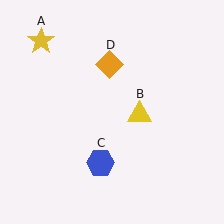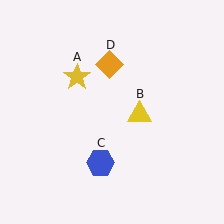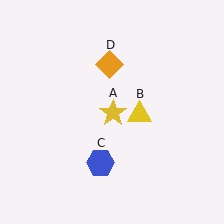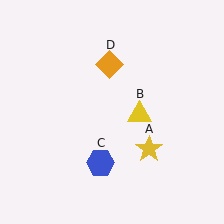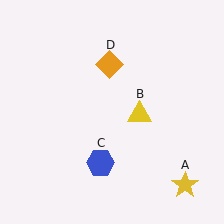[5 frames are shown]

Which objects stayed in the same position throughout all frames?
Yellow triangle (object B) and blue hexagon (object C) and orange diamond (object D) remained stationary.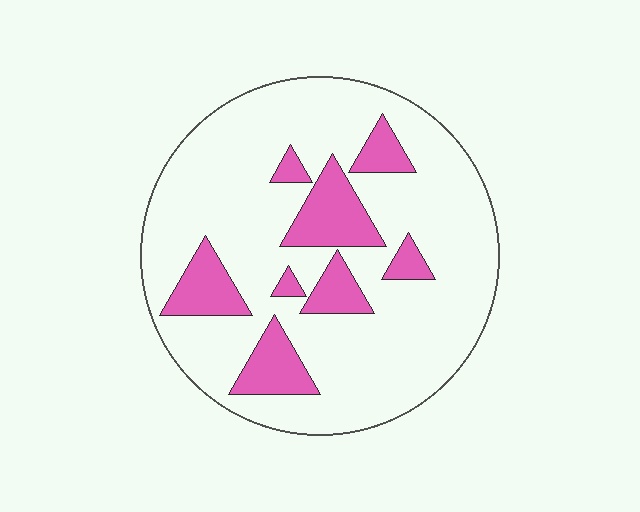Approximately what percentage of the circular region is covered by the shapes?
Approximately 20%.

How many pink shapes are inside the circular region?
8.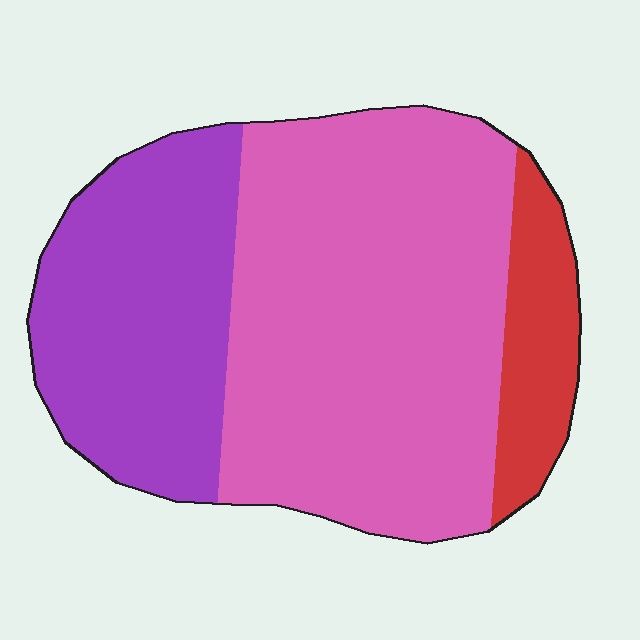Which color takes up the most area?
Pink, at roughly 55%.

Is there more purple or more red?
Purple.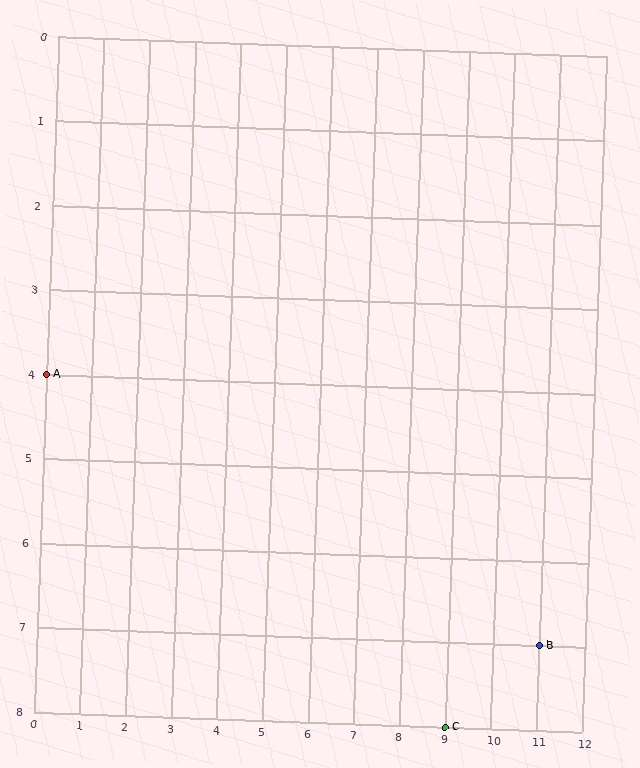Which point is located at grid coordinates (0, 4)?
Point A is at (0, 4).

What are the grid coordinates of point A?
Point A is at grid coordinates (0, 4).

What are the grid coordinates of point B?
Point B is at grid coordinates (11, 7).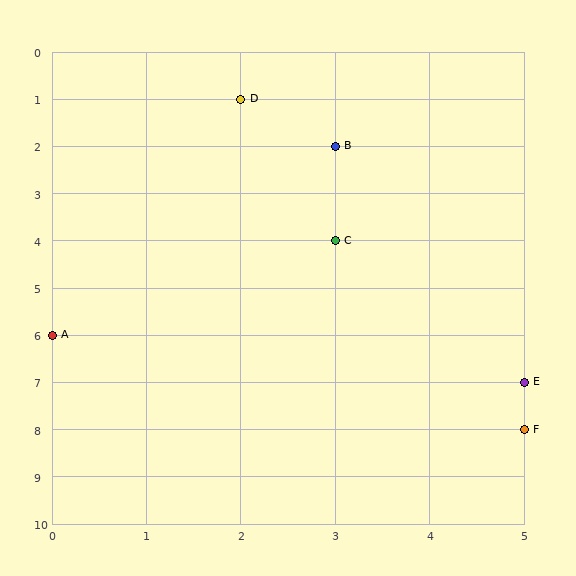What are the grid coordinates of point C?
Point C is at grid coordinates (3, 4).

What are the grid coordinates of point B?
Point B is at grid coordinates (3, 2).